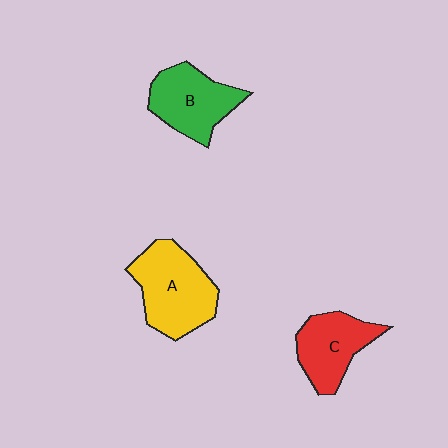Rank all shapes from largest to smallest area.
From largest to smallest: A (yellow), B (green), C (red).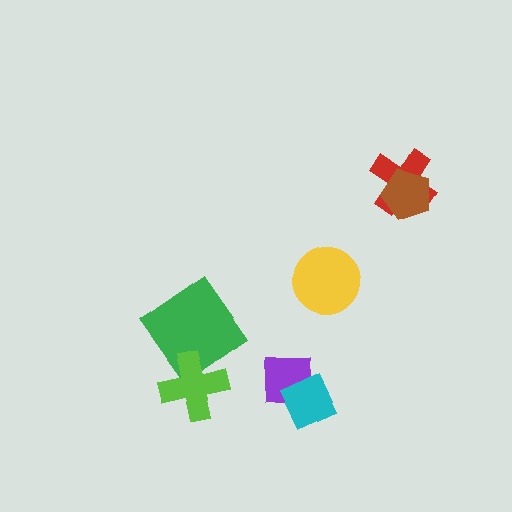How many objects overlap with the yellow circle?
0 objects overlap with the yellow circle.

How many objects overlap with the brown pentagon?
1 object overlaps with the brown pentagon.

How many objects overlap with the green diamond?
1 object overlaps with the green diamond.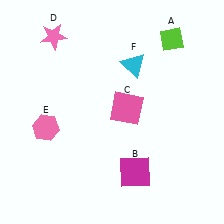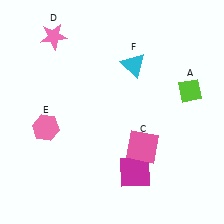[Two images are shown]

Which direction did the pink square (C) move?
The pink square (C) moved down.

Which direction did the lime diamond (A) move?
The lime diamond (A) moved down.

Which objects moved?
The objects that moved are: the lime diamond (A), the pink square (C).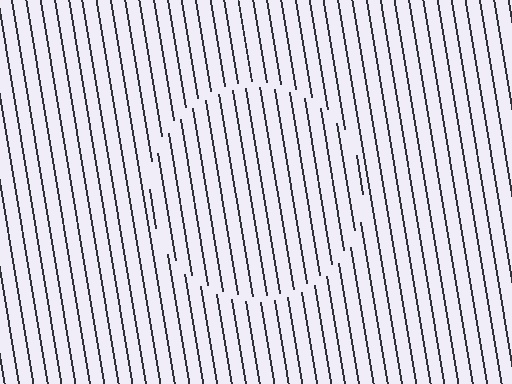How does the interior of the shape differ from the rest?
The interior of the shape contains the same grating, shifted by half a period — the contour is defined by the phase discontinuity where line-ends from the inner and outer gratings abut.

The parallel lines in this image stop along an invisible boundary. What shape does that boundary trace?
An illusory circle. The interior of the shape contains the same grating, shifted by half a period — the contour is defined by the phase discontinuity where line-ends from the inner and outer gratings abut.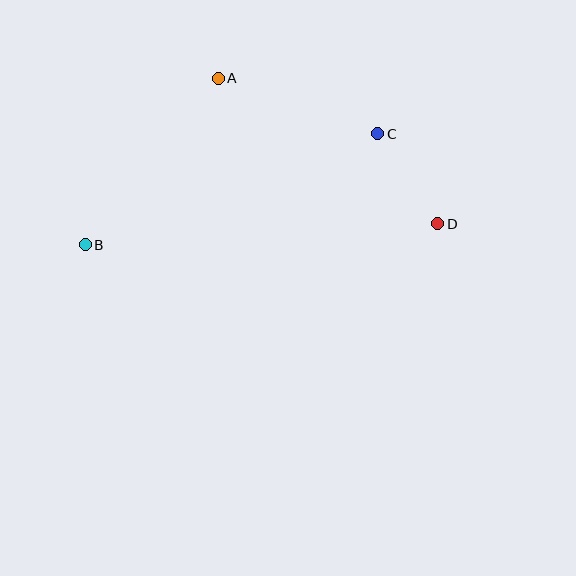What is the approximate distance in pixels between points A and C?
The distance between A and C is approximately 169 pixels.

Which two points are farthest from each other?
Points B and D are farthest from each other.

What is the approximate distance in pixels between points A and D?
The distance between A and D is approximately 264 pixels.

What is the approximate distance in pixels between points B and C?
The distance between B and C is approximately 313 pixels.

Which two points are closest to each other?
Points C and D are closest to each other.